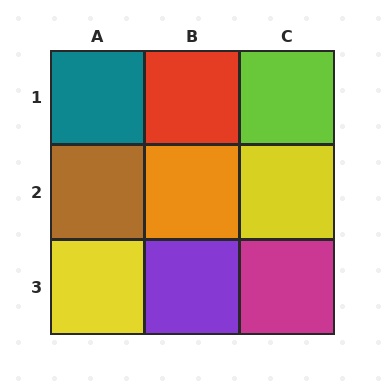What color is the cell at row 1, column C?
Lime.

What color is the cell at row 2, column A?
Brown.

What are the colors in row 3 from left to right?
Yellow, purple, magenta.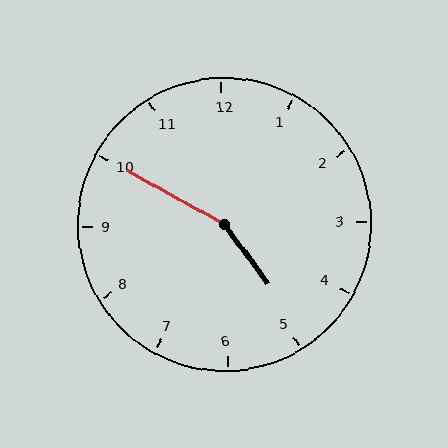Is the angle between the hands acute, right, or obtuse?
It is obtuse.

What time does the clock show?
4:50.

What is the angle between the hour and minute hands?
Approximately 155 degrees.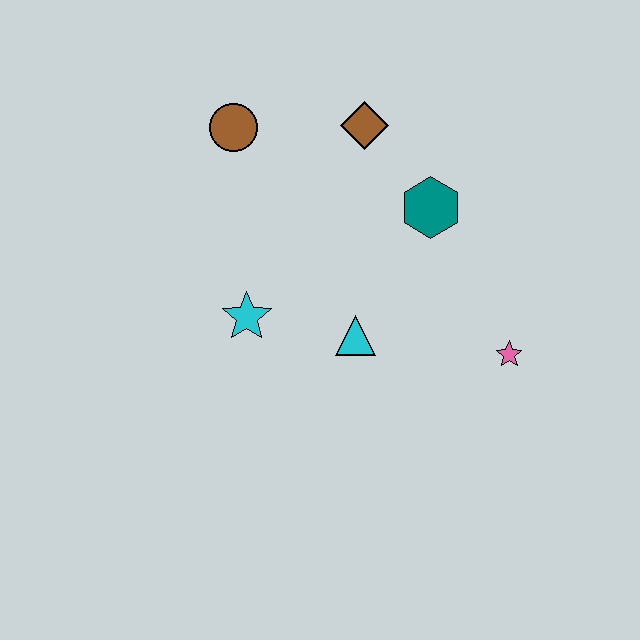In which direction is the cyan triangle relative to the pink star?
The cyan triangle is to the left of the pink star.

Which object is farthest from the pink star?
The brown circle is farthest from the pink star.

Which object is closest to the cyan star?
The cyan triangle is closest to the cyan star.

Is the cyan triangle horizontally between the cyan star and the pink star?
Yes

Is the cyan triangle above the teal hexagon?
No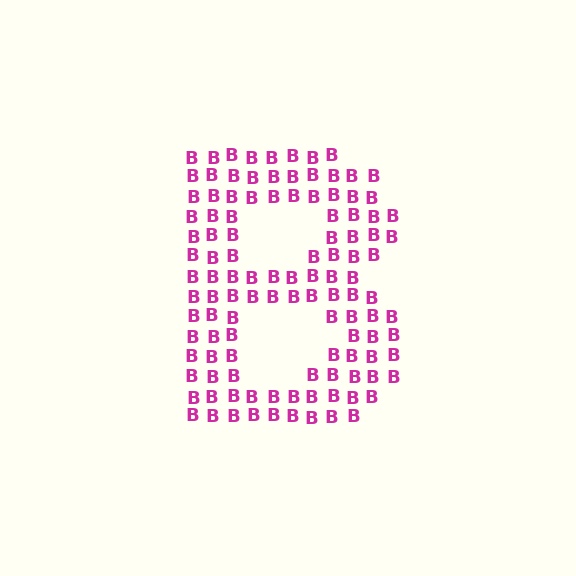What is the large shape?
The large shape is the letter B.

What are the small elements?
The small elements are letter B's.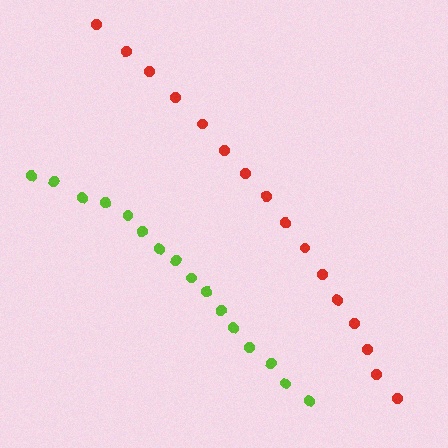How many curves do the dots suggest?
There are 2 distinct paths.